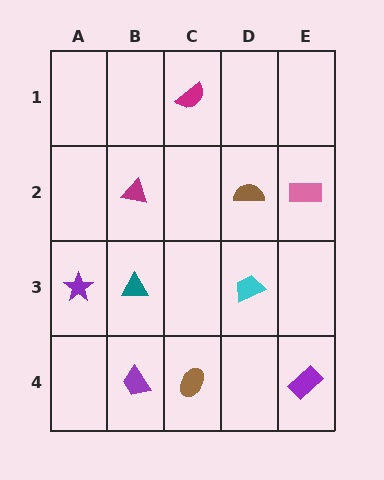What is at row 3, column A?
A purple star.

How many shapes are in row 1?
1 shape.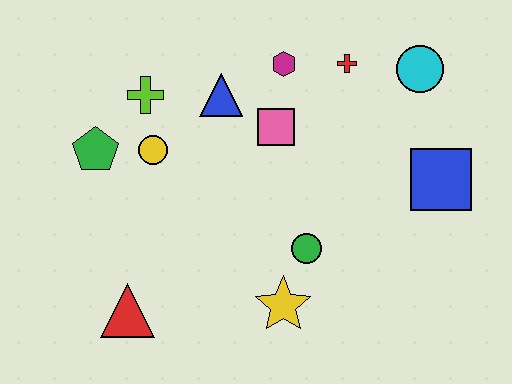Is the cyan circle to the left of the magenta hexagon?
No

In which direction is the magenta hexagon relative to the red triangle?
The magenta hexagon is above the red triangle.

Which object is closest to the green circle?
The yellow star is closest to the green circle.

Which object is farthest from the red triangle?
The cyan circle is farthest from the red triangle.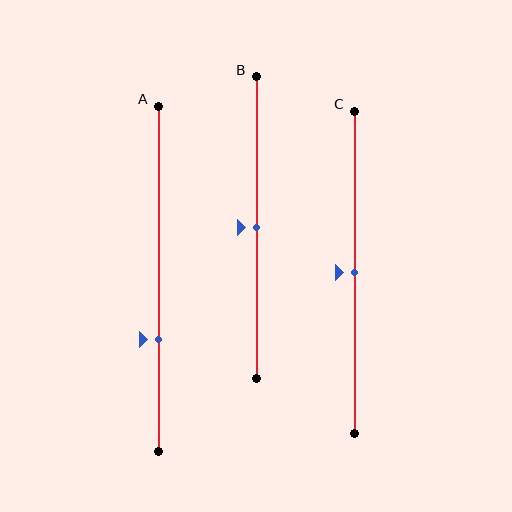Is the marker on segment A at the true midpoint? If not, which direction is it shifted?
No, the marker on segment A is shifted downward by about 17% of the segment length.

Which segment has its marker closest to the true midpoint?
Segment B has its marker closest to the true midpoint.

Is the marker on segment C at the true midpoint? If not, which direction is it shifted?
Yes, the marker on segment C is at the true midpoint.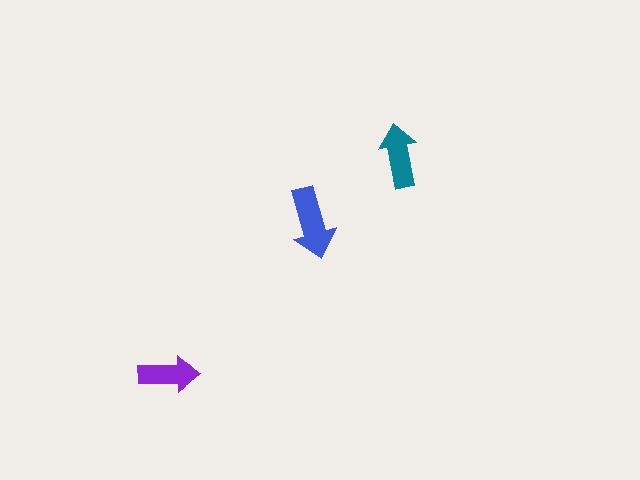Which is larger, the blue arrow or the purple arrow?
The blue one.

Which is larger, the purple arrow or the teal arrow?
The teal one.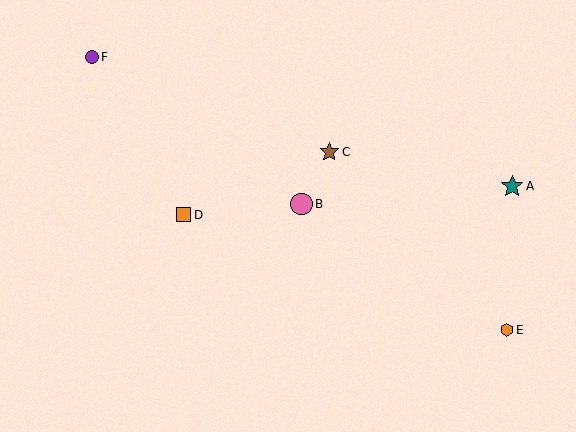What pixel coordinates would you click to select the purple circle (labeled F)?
Click at (92, 57) to select the purple circle F.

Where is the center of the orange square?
The center of the orange square is at (184, 215).